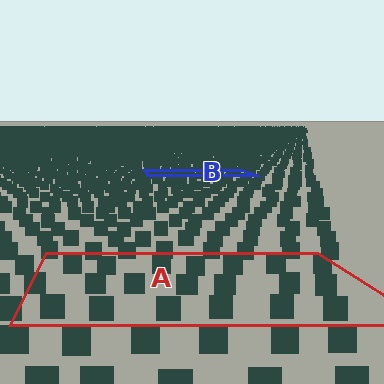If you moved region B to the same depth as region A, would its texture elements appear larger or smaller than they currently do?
They would appear larger. At a closer depth, the same texture elements are projected at a bigger on-screen size.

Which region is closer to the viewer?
Region A is closer. The texture elements there are larger and more spread out.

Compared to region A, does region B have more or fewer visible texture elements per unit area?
Region B has more texture elements per unit area — they are packed more densely because it is farther away.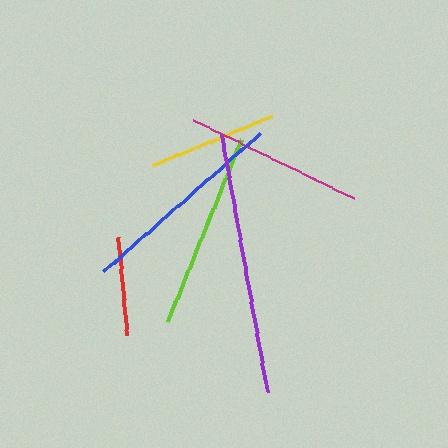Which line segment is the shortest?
The red line is the shortest at approximately 98 pixels.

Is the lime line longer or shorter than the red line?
The lime line is longer than the red line.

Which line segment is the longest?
The purple line is the longest at approximately 261 pixels.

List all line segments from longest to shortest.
From longest to shortest: purple, blue, lime, magenta, yellow, red.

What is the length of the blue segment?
The blue segment is approximately 208 pixels long.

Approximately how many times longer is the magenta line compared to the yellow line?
The magenta line is approximately 1.4 times the length of the yellow line.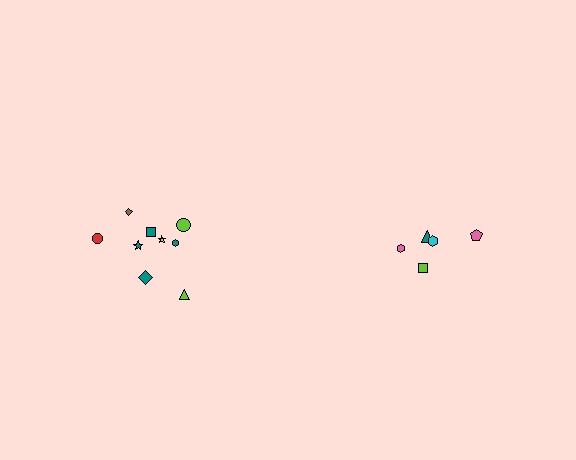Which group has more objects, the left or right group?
The left group.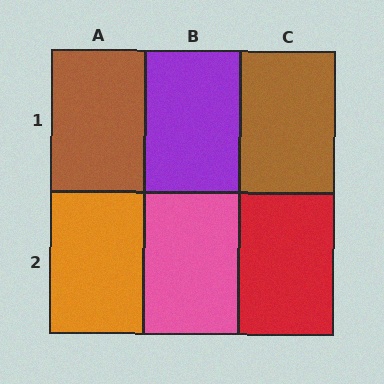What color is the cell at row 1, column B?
Purple.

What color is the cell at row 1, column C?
Brown.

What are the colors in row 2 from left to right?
Orange, pink, red.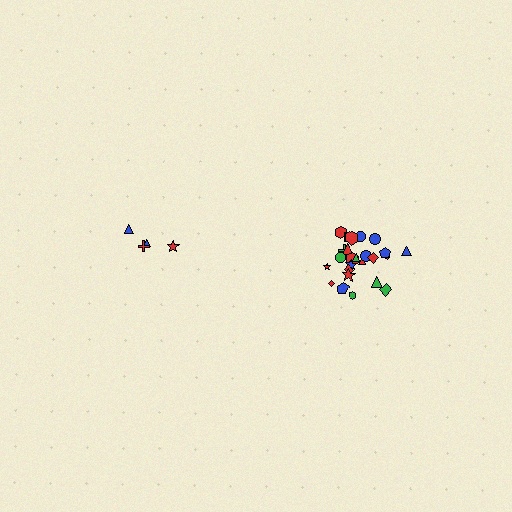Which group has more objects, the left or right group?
The right group.